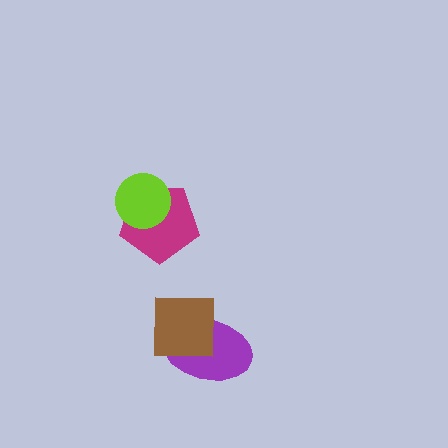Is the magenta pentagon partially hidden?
Yes, it is partially covered by another shape.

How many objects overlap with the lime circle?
1 object overlaps with the lime circle.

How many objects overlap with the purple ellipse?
1 object overlaps with the purple ellipse.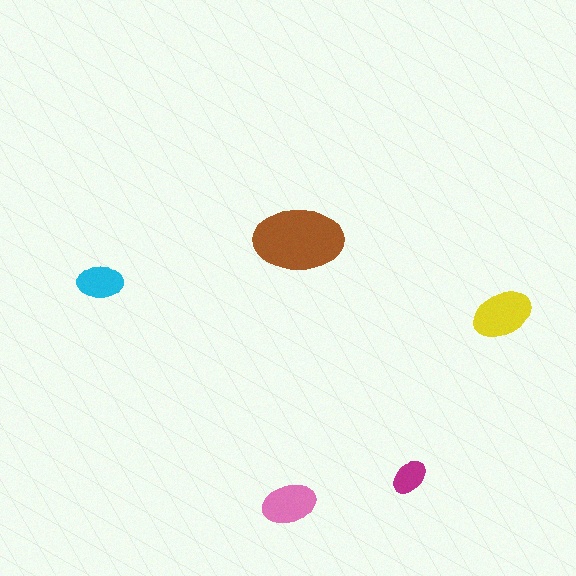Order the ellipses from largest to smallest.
the brown one, the yellow one, the pink one, the cyan one, the magenta one.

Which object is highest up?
The brown ellipse is topmost.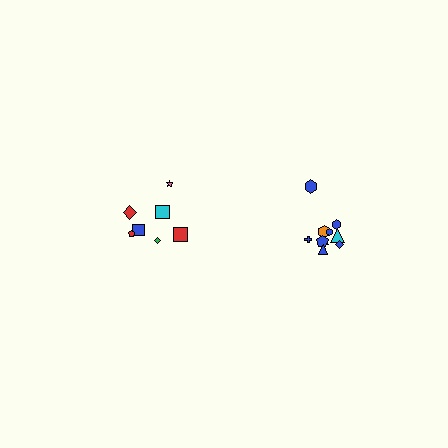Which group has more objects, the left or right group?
The right group.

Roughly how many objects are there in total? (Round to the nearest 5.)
Roughly 15 objects in total.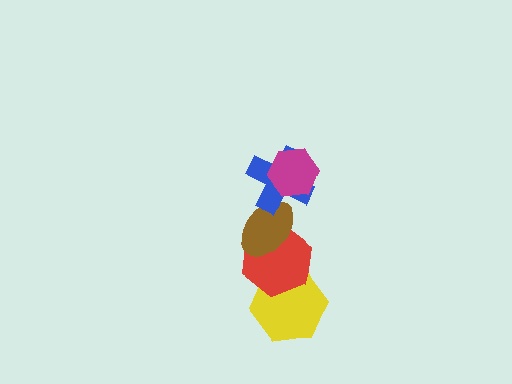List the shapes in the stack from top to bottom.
From top to bottom: the magenta hexagon, the blue cross, the brown ellipse, the red hexagon, the yellow hexagon.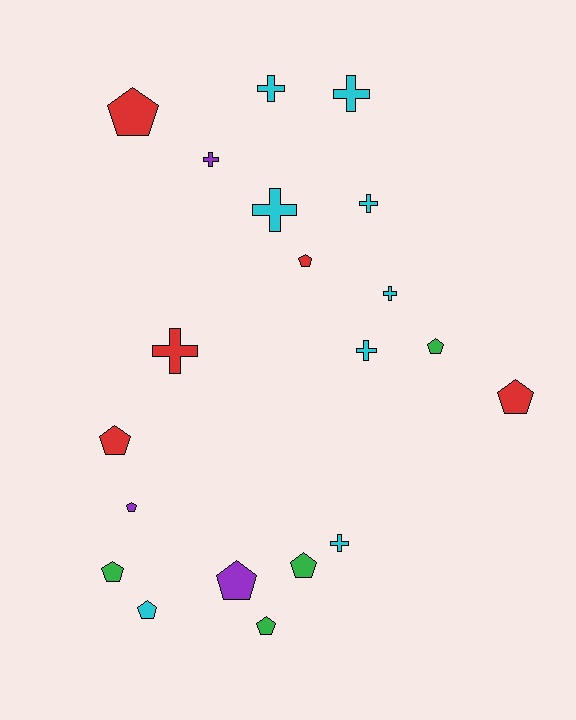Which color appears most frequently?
Cyan, with 8 objects.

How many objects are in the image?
There are 20 objects.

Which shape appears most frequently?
Pentagon, with 11 objects.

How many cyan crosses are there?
There are 7 cyan crosses.